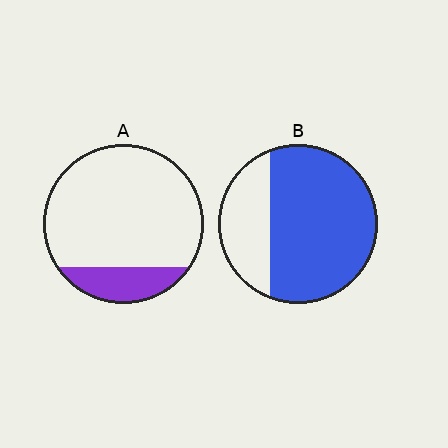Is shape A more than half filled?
No.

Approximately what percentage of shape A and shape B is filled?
A is approximately 15% and B is approximately 70%.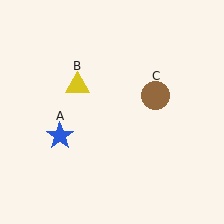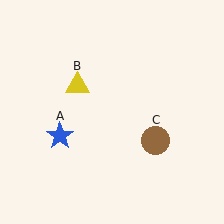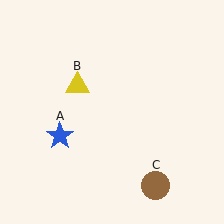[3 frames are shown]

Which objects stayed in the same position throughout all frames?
Blue star (object A) and yellow triangle (object B) remained stationary.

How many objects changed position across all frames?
1 object changed position: brown circle (object C).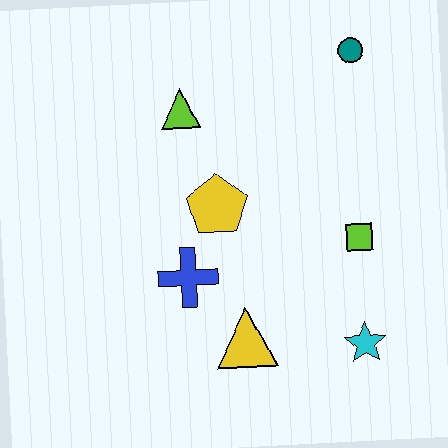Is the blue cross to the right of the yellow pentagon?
No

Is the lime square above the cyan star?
Yes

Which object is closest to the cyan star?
The lime square is closest to the cyan star.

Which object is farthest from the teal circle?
The yellow triangle is farthest from the teal circle.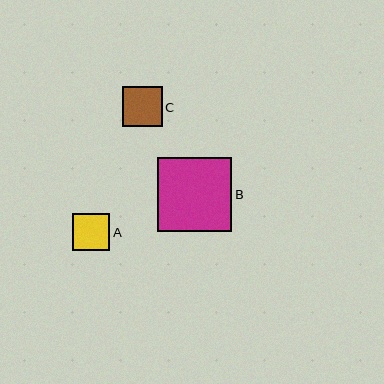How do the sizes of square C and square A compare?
Square C and square A are approximately the same size.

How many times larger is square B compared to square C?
Square B is approximately 1.9 times the size of square C.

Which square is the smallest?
Square A is the smallest with a size of approximately 37 pixels.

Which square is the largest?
Square B is the largest with a size of approximately 75 pixels.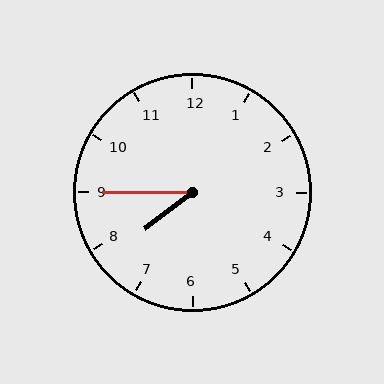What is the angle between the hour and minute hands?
Approximately 38 degrees.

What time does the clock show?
7:45.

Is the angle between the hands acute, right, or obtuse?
It is acute.